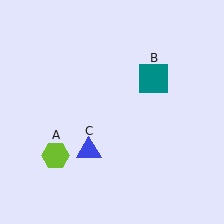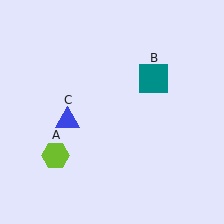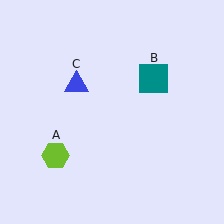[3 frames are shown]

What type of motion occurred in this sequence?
The blue triangle (object C) rotated clockwise around the center of the scene.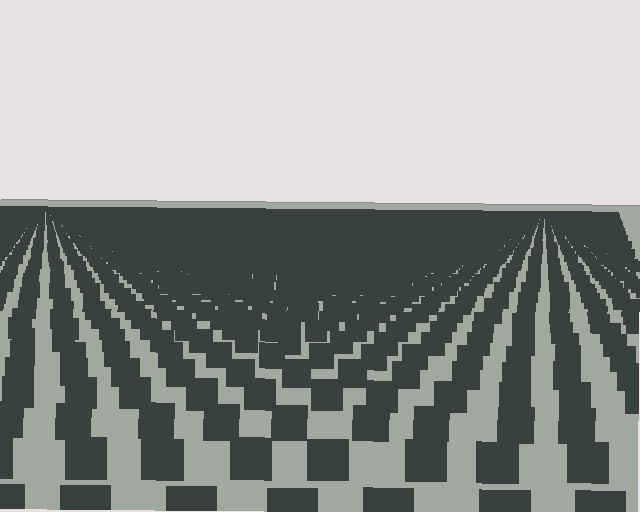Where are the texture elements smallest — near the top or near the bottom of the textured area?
Near the top.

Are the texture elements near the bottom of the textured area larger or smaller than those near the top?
Larger. Near the bottom, elements are closer to the viewer and appear at a bigger on-screen size.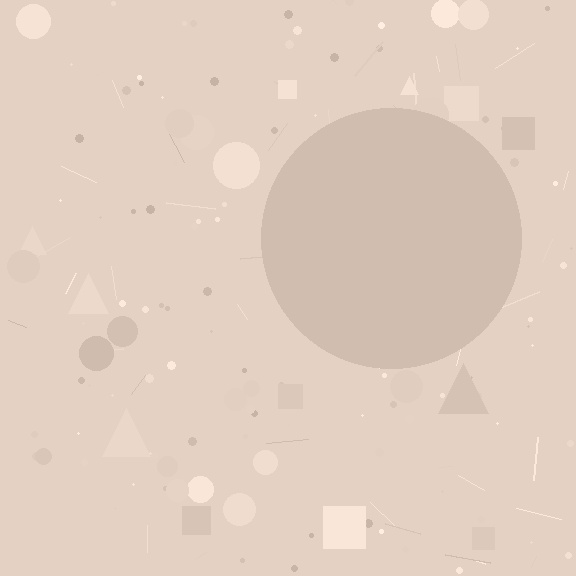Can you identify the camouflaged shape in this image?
The camouflaged shape is a circle.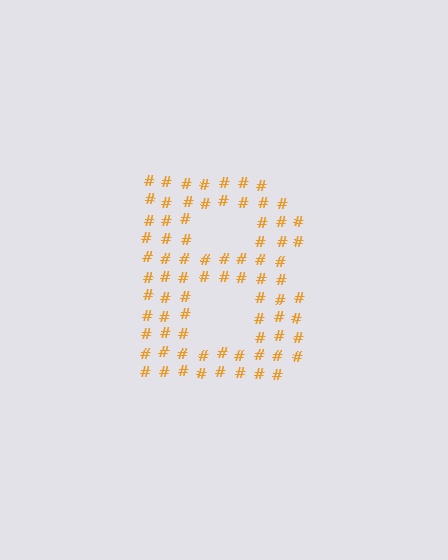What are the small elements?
The small elements are hash symbols.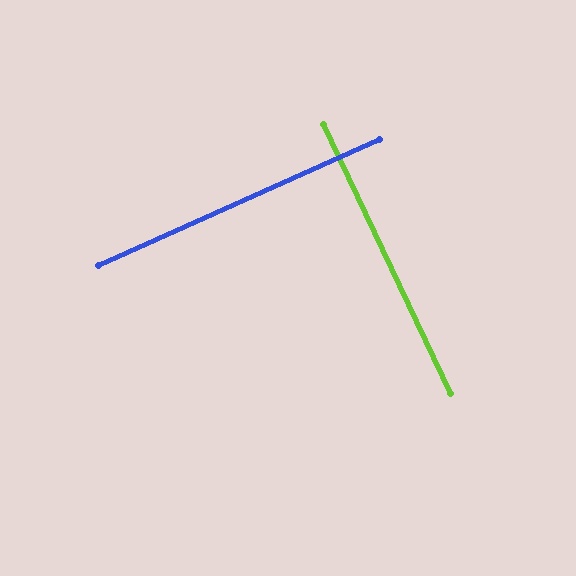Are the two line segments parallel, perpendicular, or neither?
Perpendicular — they meet at approximately 89°.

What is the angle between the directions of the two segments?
Approximately 89 degrees.